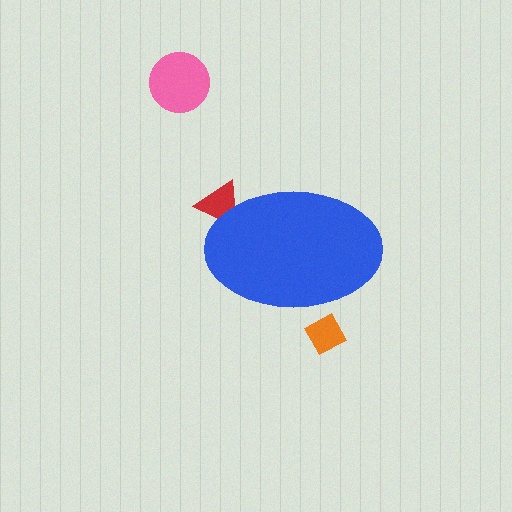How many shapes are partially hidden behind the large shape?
2 shapes are partially hidden.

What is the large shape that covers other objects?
A blue ellipse.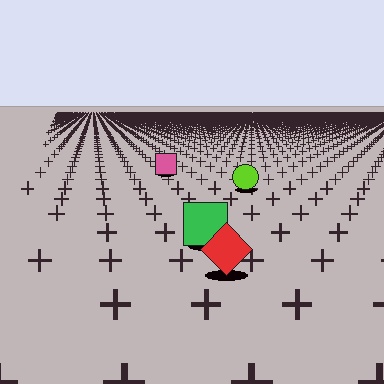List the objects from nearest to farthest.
From nearest to farthest: the red diamond, the green square, the lime circle, the pink square.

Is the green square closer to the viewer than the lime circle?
Yes. The green square is closer — you can tell from the texture gradient: the ground texture is coarser near it.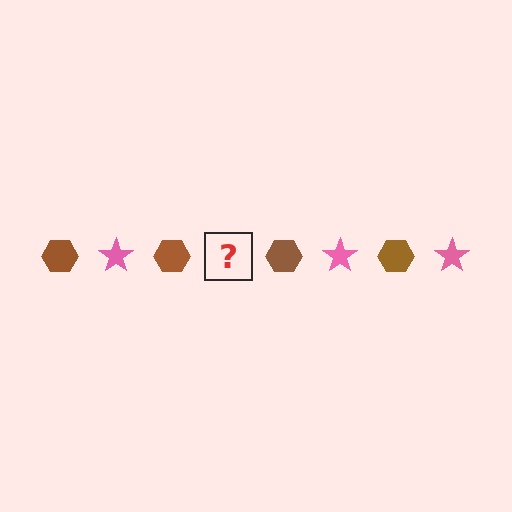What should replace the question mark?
The question mark should be replaced with a pink star.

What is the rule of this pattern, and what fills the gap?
The rule is that the pattern alternates between brown hexagon and pink star. The gap should be filled with a pink star.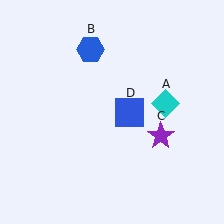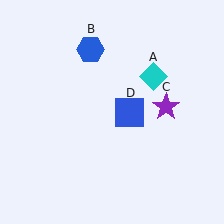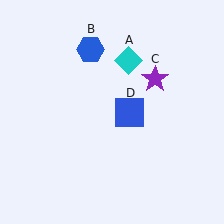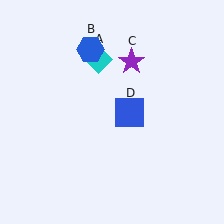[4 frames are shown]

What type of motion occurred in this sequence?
The cyan diamond (object A), purple star (object C) rotated counterclockwise around the center of the scene.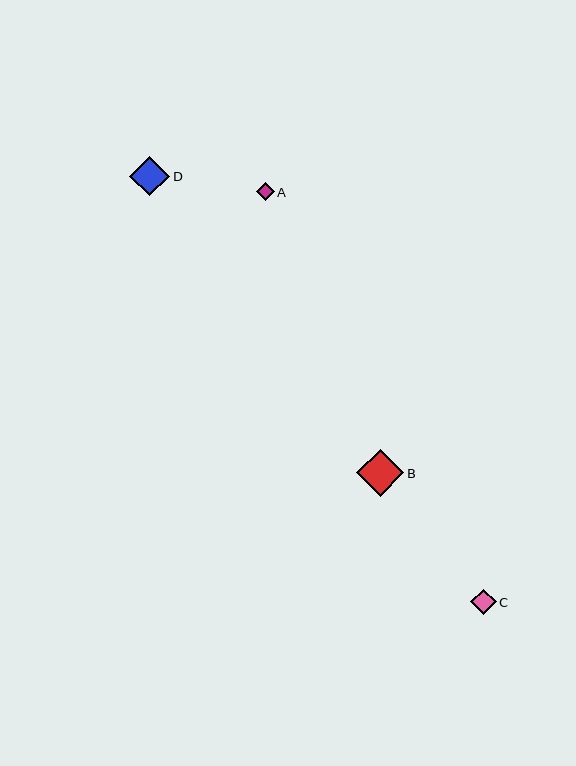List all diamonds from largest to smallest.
From largest to smallest: B, D, C, A.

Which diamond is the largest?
Diamond B is the largest with a size of approximately 47 pixels.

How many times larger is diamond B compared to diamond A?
Diamond B is approximately 2.6 times the size of diamond A.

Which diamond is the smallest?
Diamond A is the smallest with a size of approximately 18 pixels.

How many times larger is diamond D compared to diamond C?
Diamond D is approximately 1.6 times the size of diamond C.